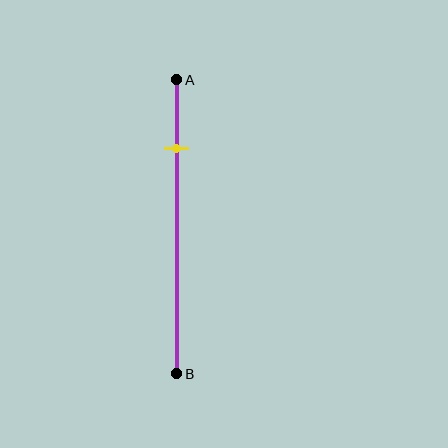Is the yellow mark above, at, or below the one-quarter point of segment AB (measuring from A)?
The yellow mark is approximately at the one-quarter point of segment AB.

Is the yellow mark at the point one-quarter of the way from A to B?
Yes, the mark is approximately at the one-quarter point.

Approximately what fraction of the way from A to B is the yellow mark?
The yellow mark is approximately 25% of the way from A to B.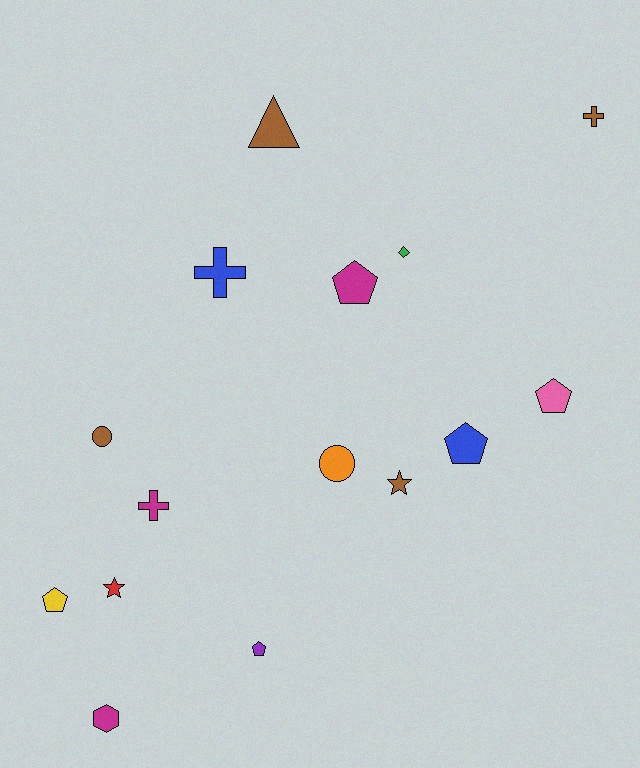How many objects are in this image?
There are 15 objects.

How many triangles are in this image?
There is 1 triangle.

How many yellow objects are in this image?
There is 1 yellow object.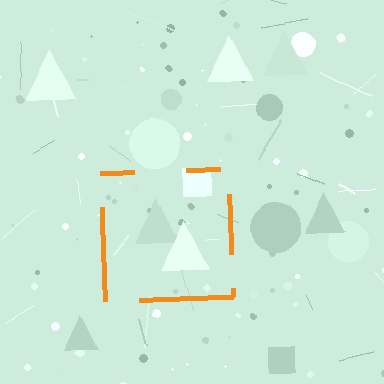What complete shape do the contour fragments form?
The contour fragments form a square.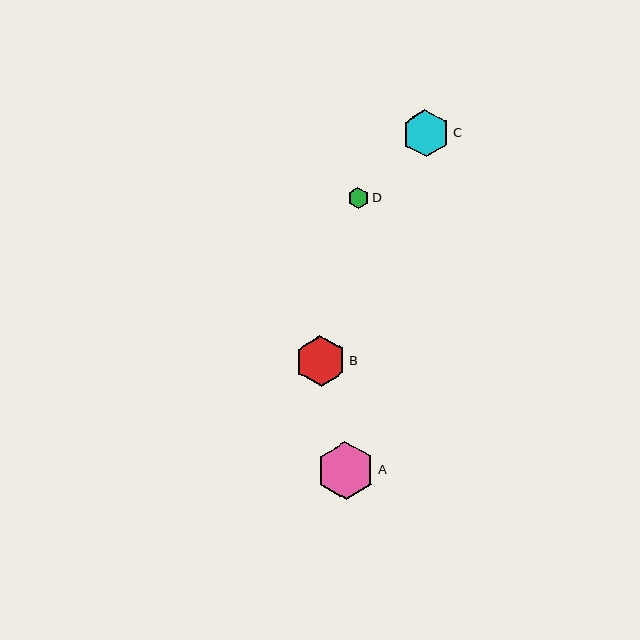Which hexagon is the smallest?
Hexagon D is the smallest with a size of approximately 21 pixels.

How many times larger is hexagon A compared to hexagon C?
Hexagon A is approximately 1.2 times the size of hexagon C.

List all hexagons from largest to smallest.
From largest to smallest: A, B, C, D.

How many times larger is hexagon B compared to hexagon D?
Hexagon B is approximately 2.5 times the size of hexagon D.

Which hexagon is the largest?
Hexagon A is the largest with a size of approximately 58 pixels.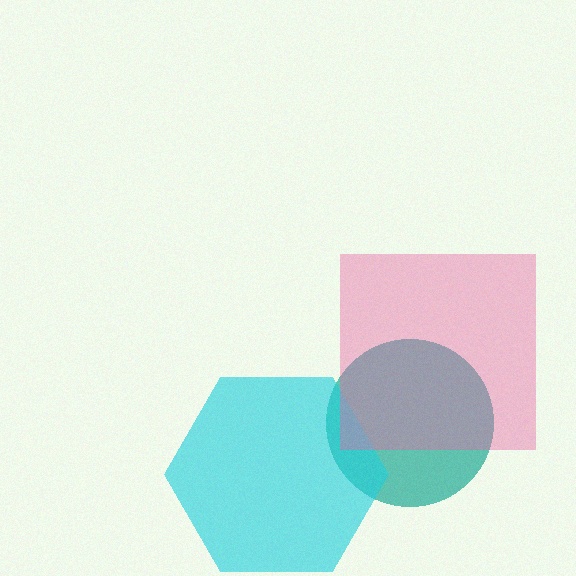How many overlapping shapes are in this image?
There are 3 overlapping shapes in the image.